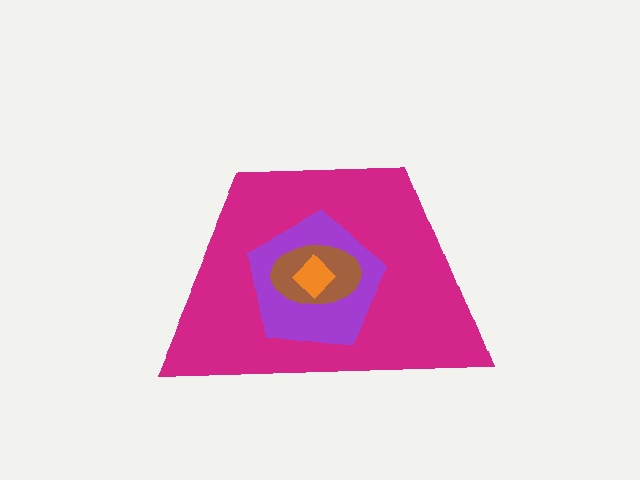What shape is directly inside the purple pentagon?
The brown ellipse.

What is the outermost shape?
The magenta trapezoid.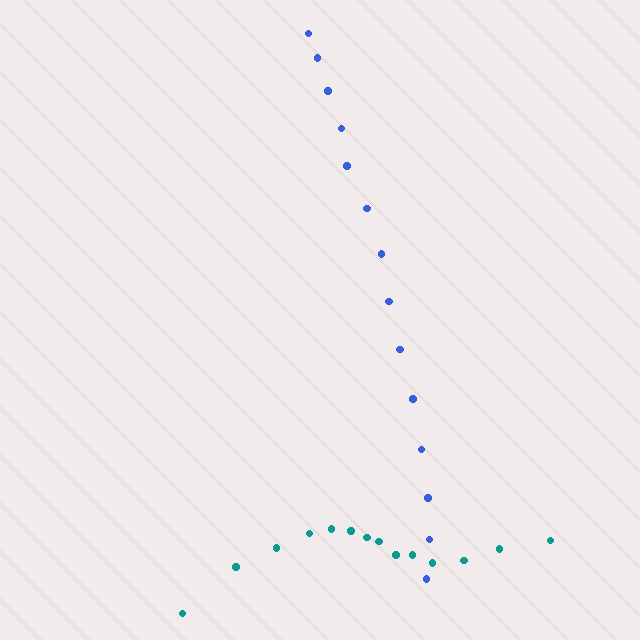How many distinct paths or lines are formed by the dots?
There are 2 distinct paths.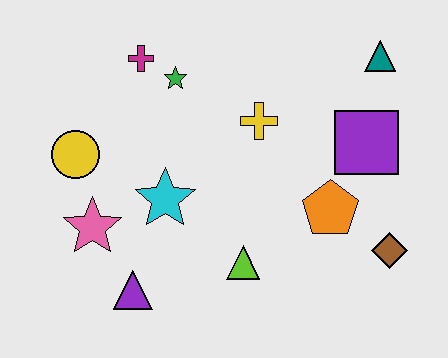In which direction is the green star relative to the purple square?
The green star is to the left of the purple square.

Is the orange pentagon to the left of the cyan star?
No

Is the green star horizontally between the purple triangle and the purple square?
Yes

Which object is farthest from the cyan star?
The teal triangle is farthest from the cyan star.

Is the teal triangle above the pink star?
Yes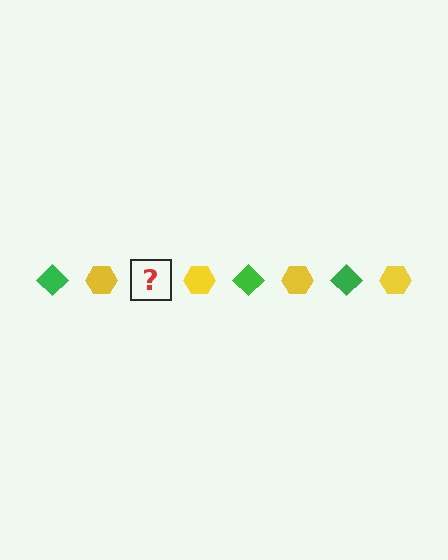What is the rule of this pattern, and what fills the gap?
The rule is that the pattern alternates between green diamond and yellow hexagon. The gap should be filled with a green diamond.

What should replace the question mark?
The question mark should be replaced with a green diamond.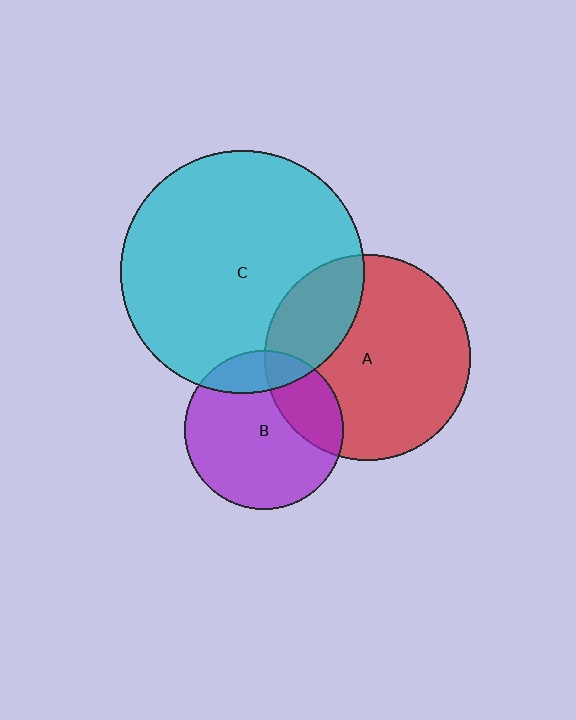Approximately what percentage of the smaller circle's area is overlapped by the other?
Approximately 25%.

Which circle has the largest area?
Circle C (cyan).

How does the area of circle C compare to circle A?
Approximately 1.4 times.